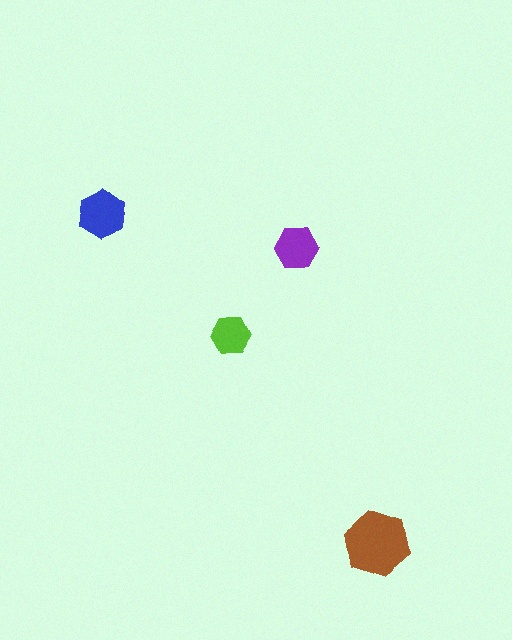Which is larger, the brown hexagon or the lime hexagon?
The brown one.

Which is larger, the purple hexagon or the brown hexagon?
The brown one.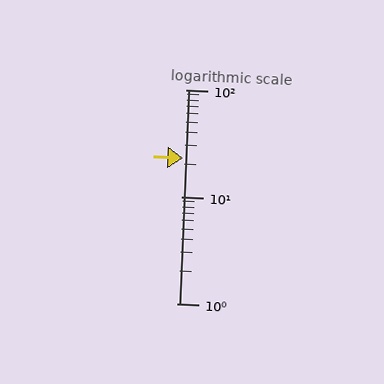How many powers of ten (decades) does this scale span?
The scale spans 2 decades, from 1 to 100.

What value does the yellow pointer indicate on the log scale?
The pointer indicates approximately 23.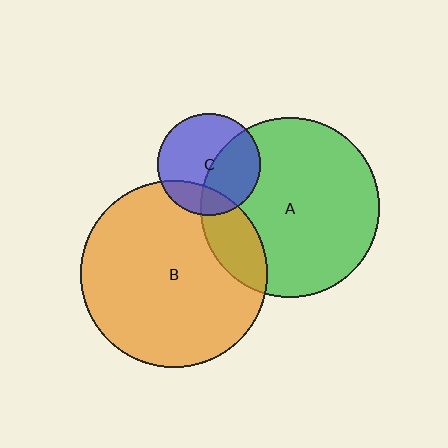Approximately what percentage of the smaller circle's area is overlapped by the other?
Approximately 20%.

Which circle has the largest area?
Circle B (orange).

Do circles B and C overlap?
Yes.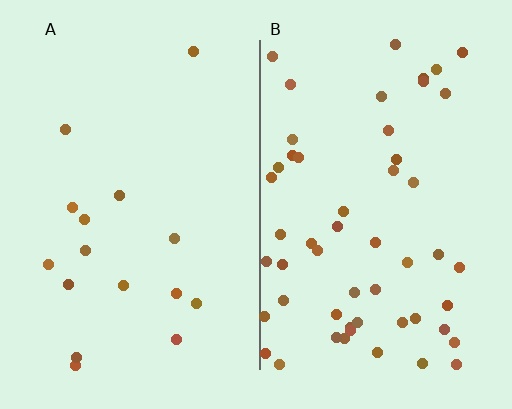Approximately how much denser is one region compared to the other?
Approximately 3.4× — region B over region A.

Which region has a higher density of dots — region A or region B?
B (the right).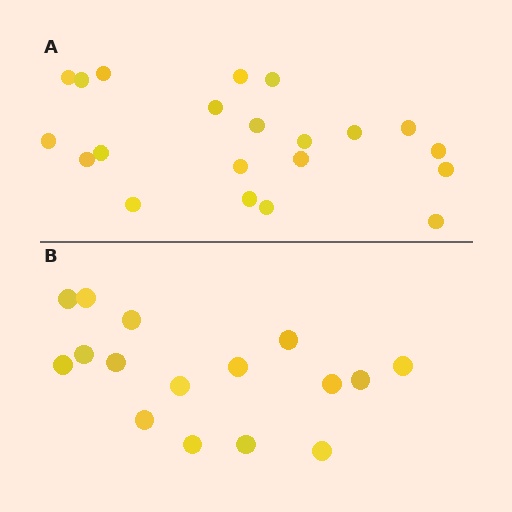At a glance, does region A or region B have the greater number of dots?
Region A (the top region) has more dots.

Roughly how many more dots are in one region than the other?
Region A has about 5 more dots than region B.